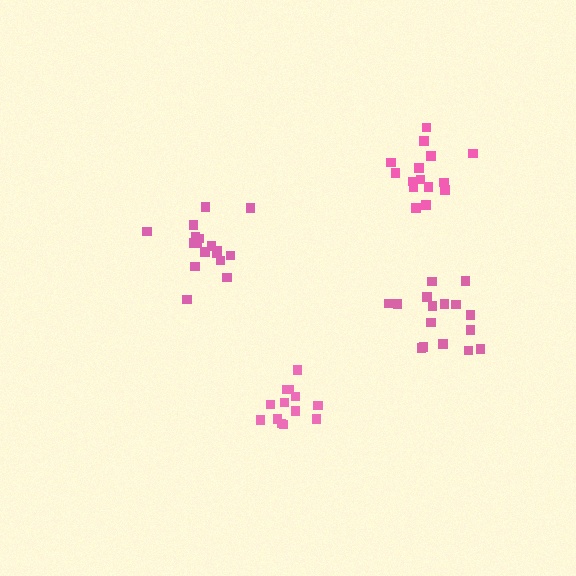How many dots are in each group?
Group 1: 15 dots, Group 2: 17 dots, Group 3: 16 dots, Group 4: 13 dots (61 total).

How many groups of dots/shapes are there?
There are 4 groups.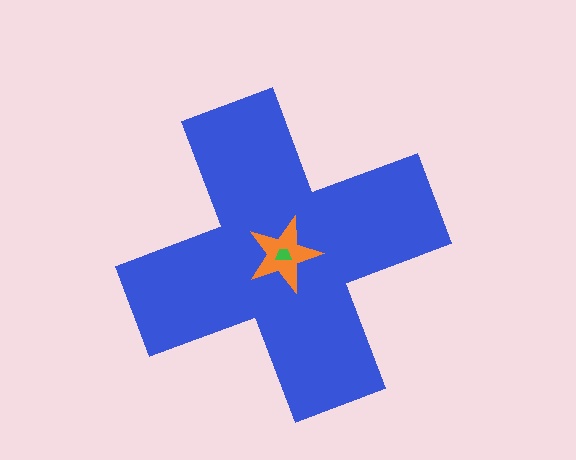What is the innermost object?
The green trapezoid.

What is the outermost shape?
The blue cross.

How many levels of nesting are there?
3.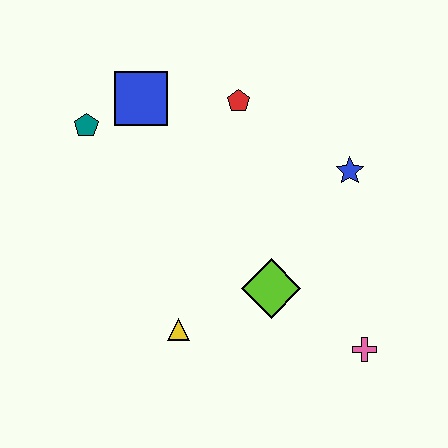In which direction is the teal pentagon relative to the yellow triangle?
The teal pentagon is above the yellow triangle.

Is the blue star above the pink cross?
Yes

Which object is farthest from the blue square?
The pink cross is farthest from the blue square.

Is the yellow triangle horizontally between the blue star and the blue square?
Yes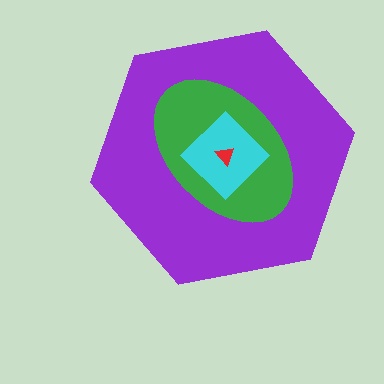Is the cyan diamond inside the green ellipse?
Yes.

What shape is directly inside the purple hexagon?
The green ellipse.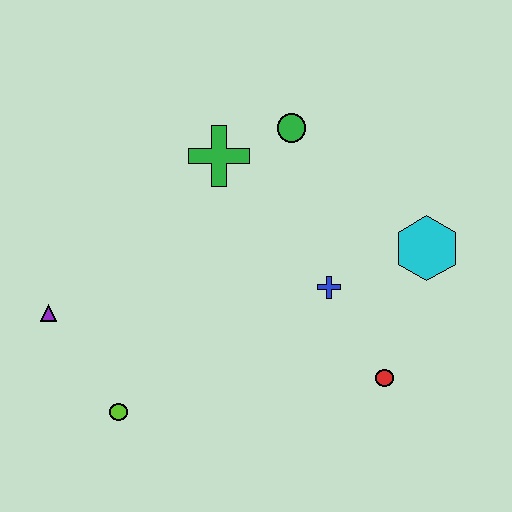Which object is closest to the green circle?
The green cross is closest to the green circle.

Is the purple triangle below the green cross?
Yes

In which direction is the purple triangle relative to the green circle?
The purple triangle is to the left of the green circle.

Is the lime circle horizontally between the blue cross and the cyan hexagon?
No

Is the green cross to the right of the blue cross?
No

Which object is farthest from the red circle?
The purple triangle is farthest from the red circle.